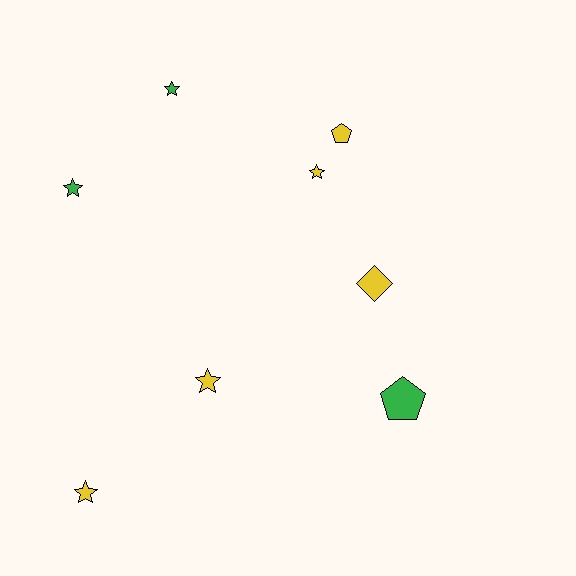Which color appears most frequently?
Yellow, with 5 objects.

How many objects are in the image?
There are 8 objects.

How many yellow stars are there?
There are 3 yellow stars.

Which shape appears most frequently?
Star, with 5 objects.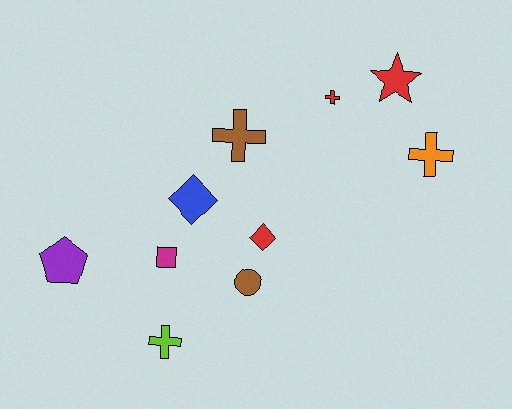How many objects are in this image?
There are 10 objects.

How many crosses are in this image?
There are 4 crosses.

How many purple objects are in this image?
There is 1 purple object.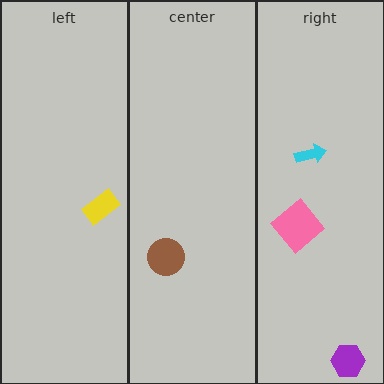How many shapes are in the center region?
1.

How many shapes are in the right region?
3.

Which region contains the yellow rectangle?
The left region.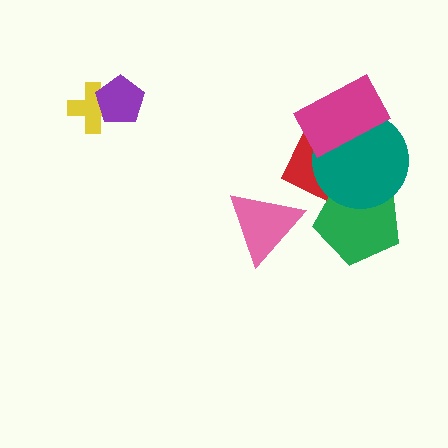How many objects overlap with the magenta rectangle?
2 objects overlap with the magenta rectangle.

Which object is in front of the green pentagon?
The teal circle is in front of the green pentagon.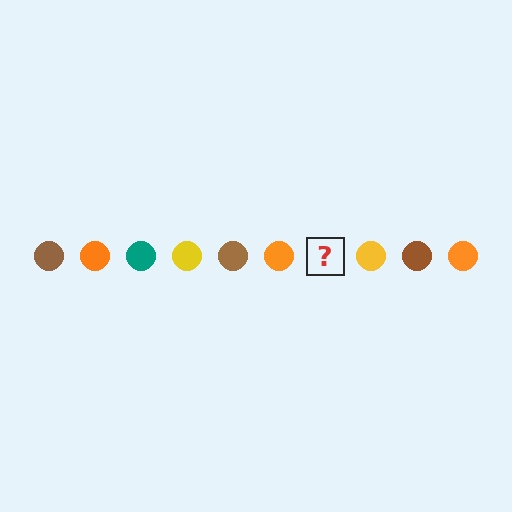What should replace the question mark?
The question mark should be replaced with a teal circle.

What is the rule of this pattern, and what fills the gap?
The rule is that the pattern cycles through brown, orange, teal, yellow circles. The gap should be filled with a teal circle.